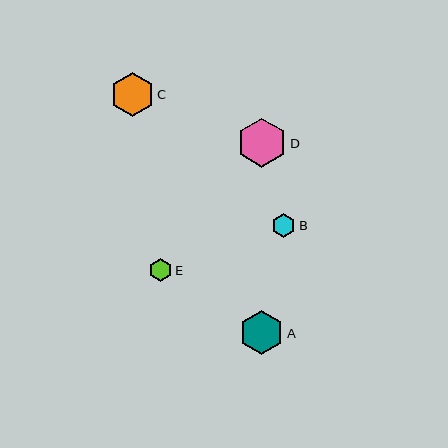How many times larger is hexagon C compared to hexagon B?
Hexagon C is approximately 1.8 times the size of hexagon B.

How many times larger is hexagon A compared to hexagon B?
Hexagon A is approximately 1.9 times the size of hexagon B.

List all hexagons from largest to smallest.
From largest to smallest: D, A, C, B, E.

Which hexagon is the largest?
Hexagon D is the largest with a size of approximately 49 pixels.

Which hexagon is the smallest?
Hexagon E is the smallest with a size of approximately 23 pixels.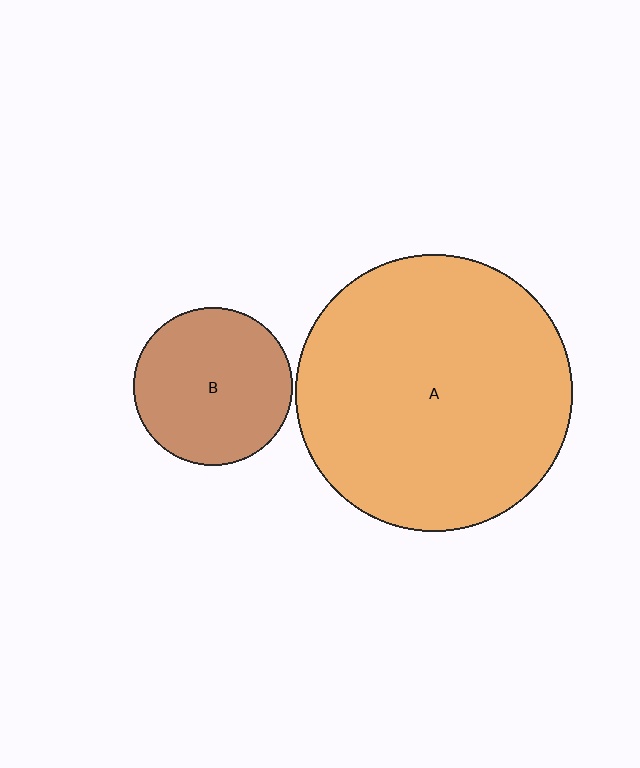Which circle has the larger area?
Circle A (orange).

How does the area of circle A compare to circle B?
Approximately 3.0 times.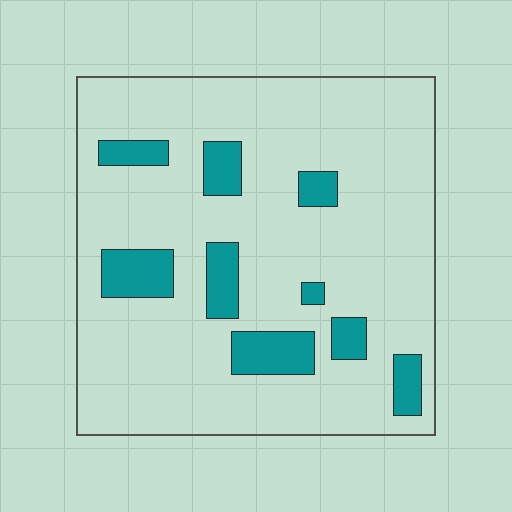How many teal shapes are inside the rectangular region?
9.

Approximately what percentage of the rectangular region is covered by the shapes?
Approximately 15%.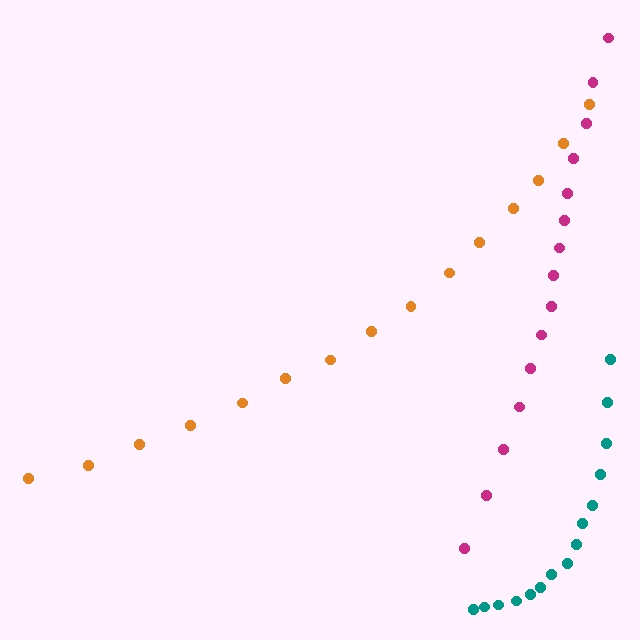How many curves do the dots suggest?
There are 3 distinct paths.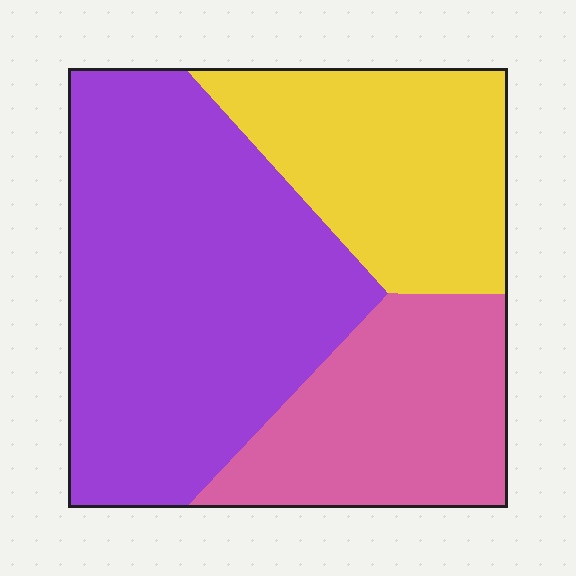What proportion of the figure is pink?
Pink covers roughly 25% of the figure.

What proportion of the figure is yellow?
Yellow covers 26% of the figure.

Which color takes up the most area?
Purple, at roughly 50%.